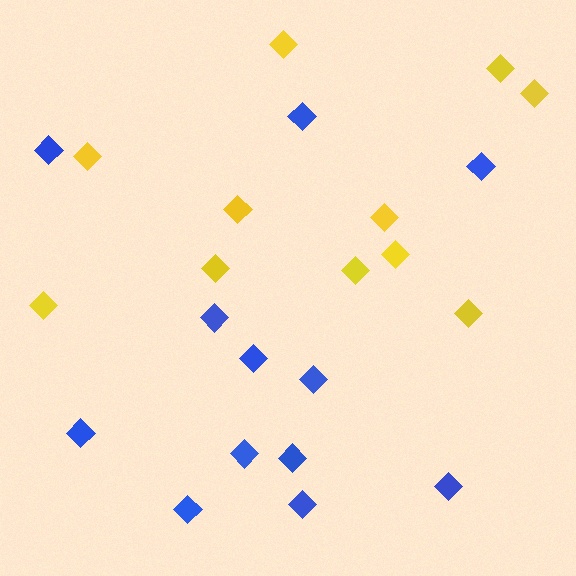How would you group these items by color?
There are 2 groups: one group of yellow diamonds (11) and one group of blue diamonds (12).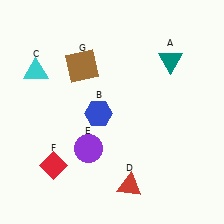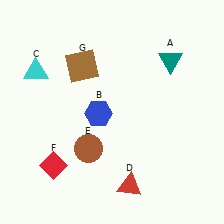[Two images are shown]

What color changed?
The circle (E) changed from purple in Image 1 to brown in Image 2.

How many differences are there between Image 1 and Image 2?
There is 1 difference between the two images.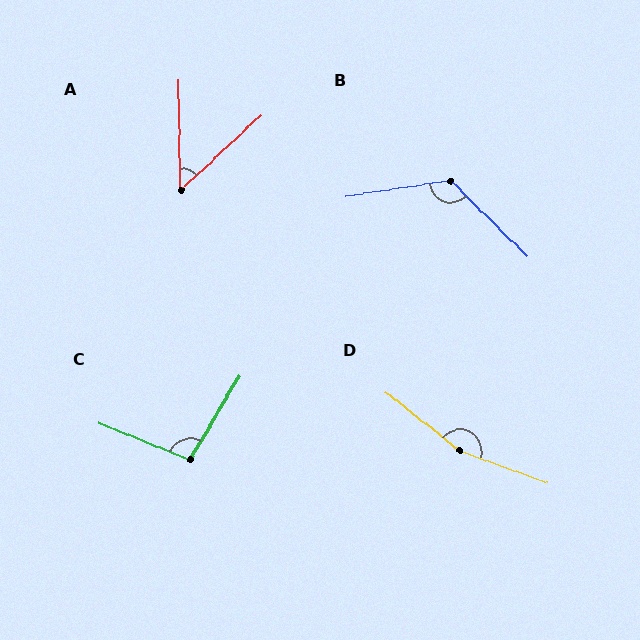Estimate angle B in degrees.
Approximately 126 degrees.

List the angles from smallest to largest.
A (48°), C (99°), B (126°), D (161°).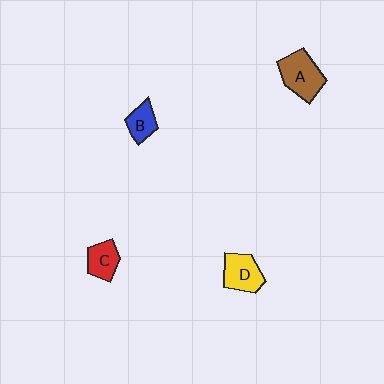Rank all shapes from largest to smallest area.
From largest to smallest: A (brown), D (yellow), C (red), B (blue).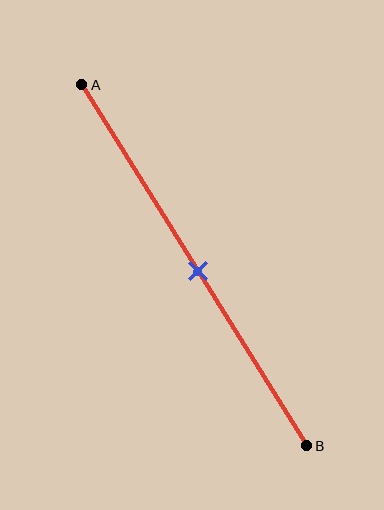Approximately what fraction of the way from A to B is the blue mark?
The blue mark is approximately 50% of the way from A to B.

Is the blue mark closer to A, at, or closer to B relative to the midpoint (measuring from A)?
The blue mark is approximately at the midpoint of segment AB.